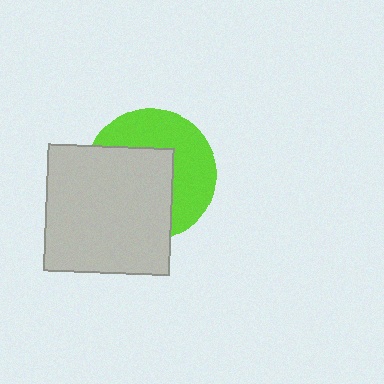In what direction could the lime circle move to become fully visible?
The lime circle could move toward the upper-right. That would shift it out from behind the light gray rectangle entirely.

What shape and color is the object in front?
The object in front is a light gray rectangle.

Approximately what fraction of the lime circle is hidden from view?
Roughly 53% of the lime circle is hidden behind the light gray rectangle.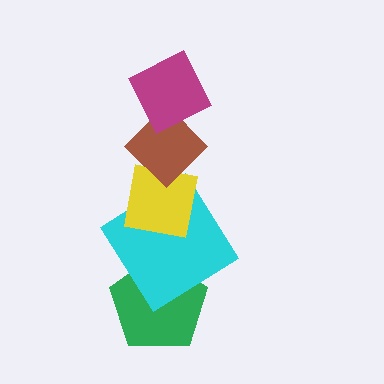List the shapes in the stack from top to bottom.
From top to bottom: the magenta diamond, the brown diamond, the yellow square, the cyan diamond, the green pentagon.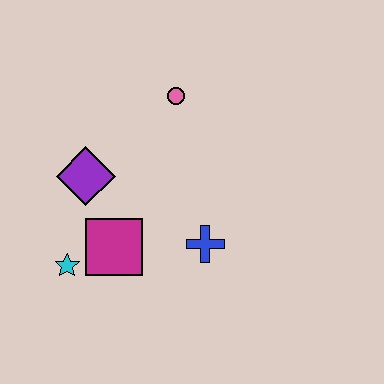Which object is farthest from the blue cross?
The pink circle is farthest from the blue cross.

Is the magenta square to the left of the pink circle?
Yes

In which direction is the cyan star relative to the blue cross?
The cyan star is to the left of the blue cross.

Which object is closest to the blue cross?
The magenta square is closest to the blue cross.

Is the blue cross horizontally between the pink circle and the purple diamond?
No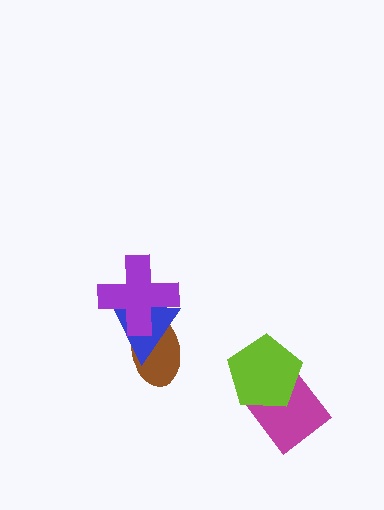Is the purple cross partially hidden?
No, no other shape covers it.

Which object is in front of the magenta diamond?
The lime pentagon is in front of the magenta diamond.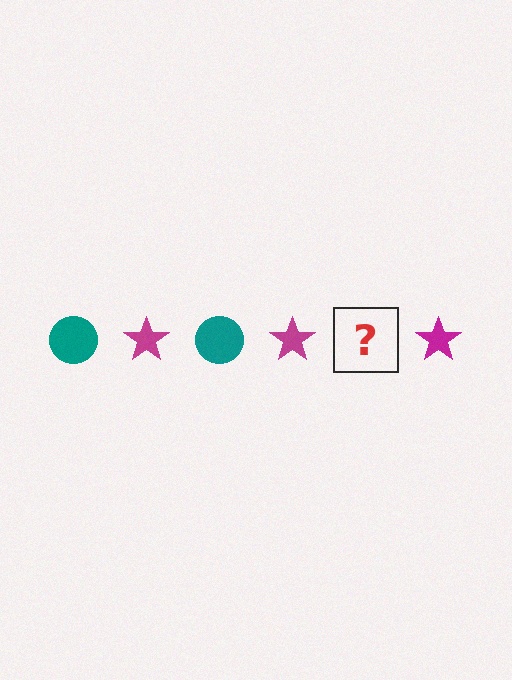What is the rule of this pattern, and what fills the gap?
The rule is that the pattern alternates between teal circle and magenta star. The gap should be filled with a teal circle.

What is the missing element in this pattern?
The missing element is a teal circle.